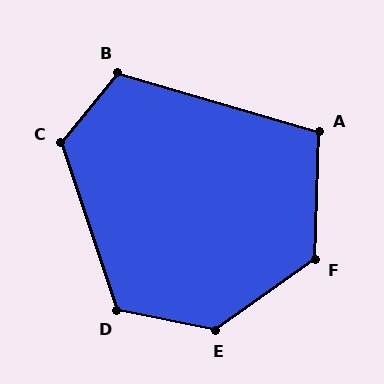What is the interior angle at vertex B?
Approximately 113 degrees (obtuse).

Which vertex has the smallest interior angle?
A, at approximately 105 degrees.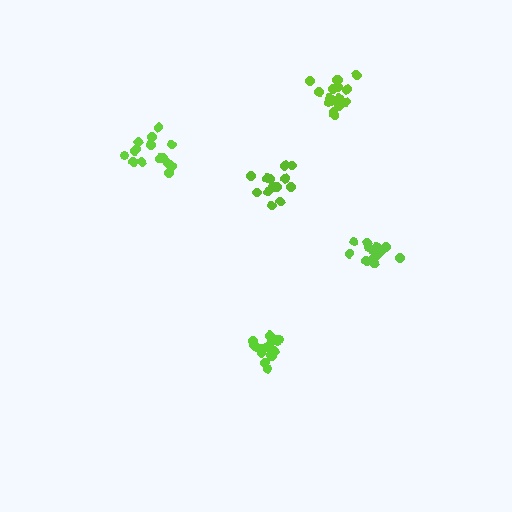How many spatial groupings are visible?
There are 5 spatial groupings.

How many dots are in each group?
Group 1: 16 dots, Group 2: 18 dots, Group 3: 13 dots, Group 4: 18 dots, Group 5: 14 dots (79 total).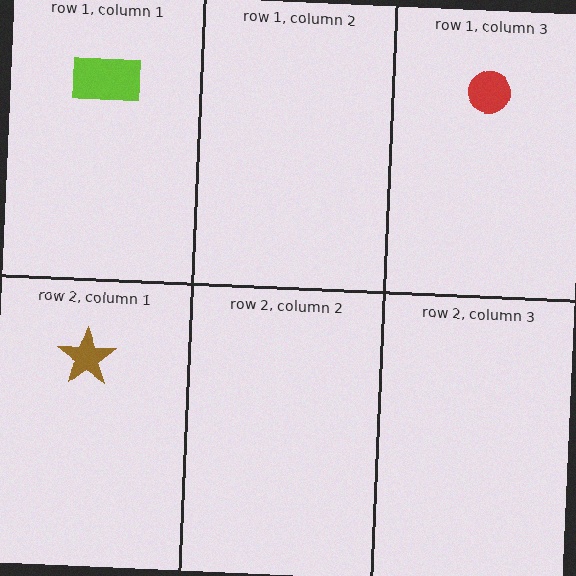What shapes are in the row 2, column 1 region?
The brown star.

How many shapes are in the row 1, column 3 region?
1.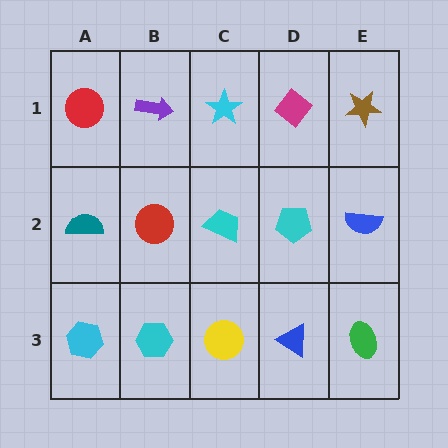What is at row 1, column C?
A cyan star.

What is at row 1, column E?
A brown star.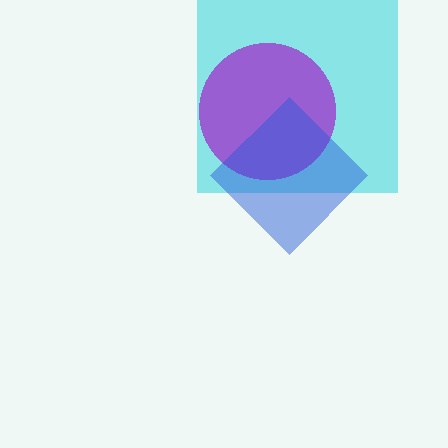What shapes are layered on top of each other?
The layered shapes are: a cyan square, a purple circle, a blue diamond.